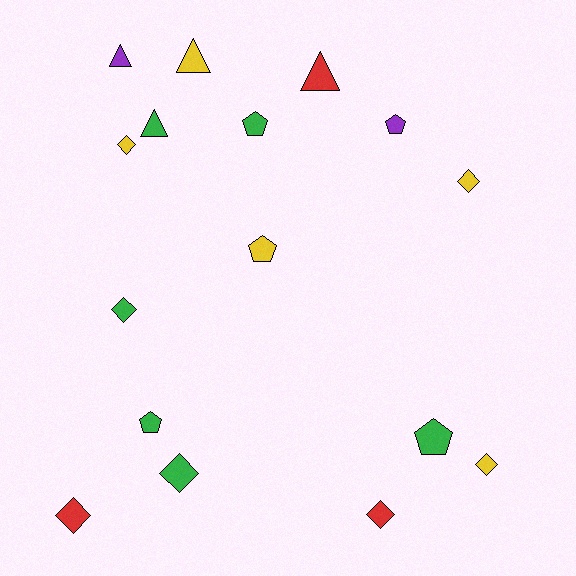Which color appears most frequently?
Green, with 6 objects.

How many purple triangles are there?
There is 1 purple triangle.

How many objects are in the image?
There are 16 objects.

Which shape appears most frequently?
Diamond, with 7 objects.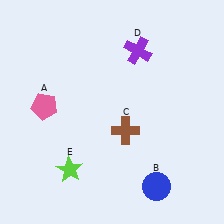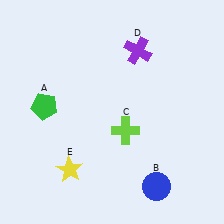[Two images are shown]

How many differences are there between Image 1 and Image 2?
There are 3 differences between the two images.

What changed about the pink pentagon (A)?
In Image 1, A is pink. In Image 2, it changed to green.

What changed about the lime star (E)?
In Image 1, E is lime. In Image 2, it changed to yellow.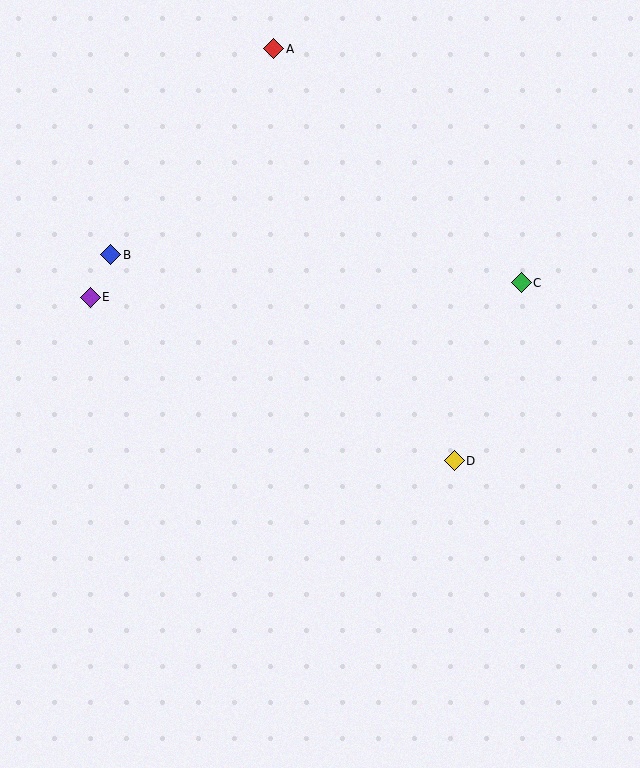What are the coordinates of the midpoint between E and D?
The midpoint between E and D is at (272, 379).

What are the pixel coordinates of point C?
Point C is at (521, 283).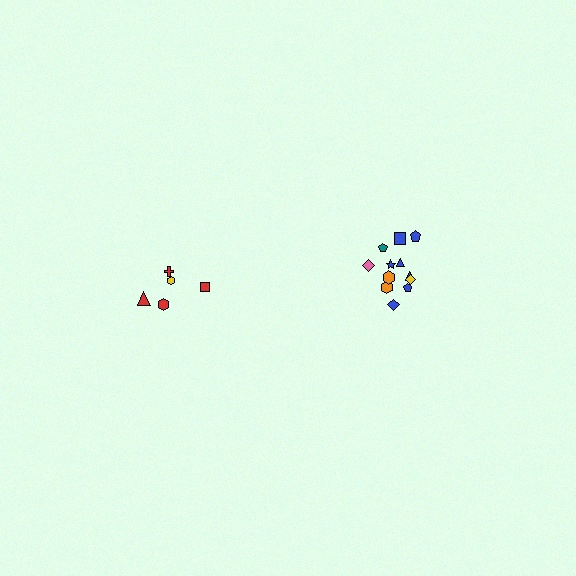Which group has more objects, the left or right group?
The right group.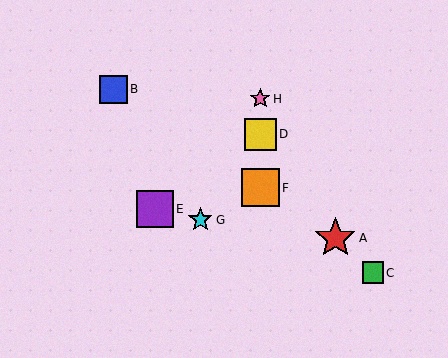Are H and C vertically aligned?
No, H is at x≈260 and C is at x≈373.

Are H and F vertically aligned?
Yes, both are at x≈260.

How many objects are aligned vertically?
3 objects (D, F, H) are aligned vertically.